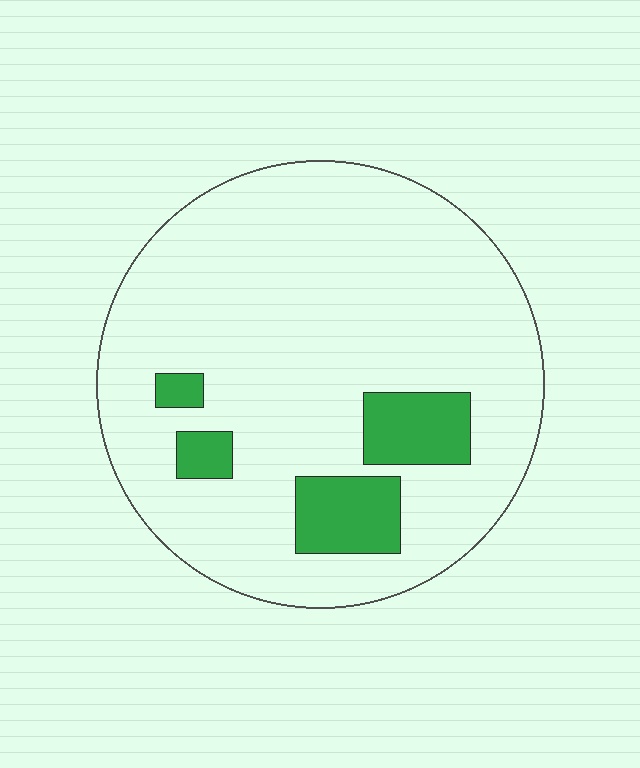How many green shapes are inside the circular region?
4.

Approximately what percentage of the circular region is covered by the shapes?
Approximately 15%.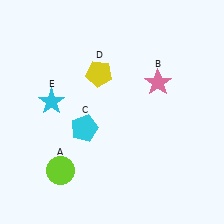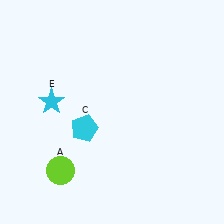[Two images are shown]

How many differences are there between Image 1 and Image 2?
There are 2 differences between the two images.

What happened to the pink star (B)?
The pink star (B) was removed in Image 2. It was in the top-right area of Image 1.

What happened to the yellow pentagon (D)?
The yellow pentagon (D) was removed in Image 2. It was in the top-left area of Image 1.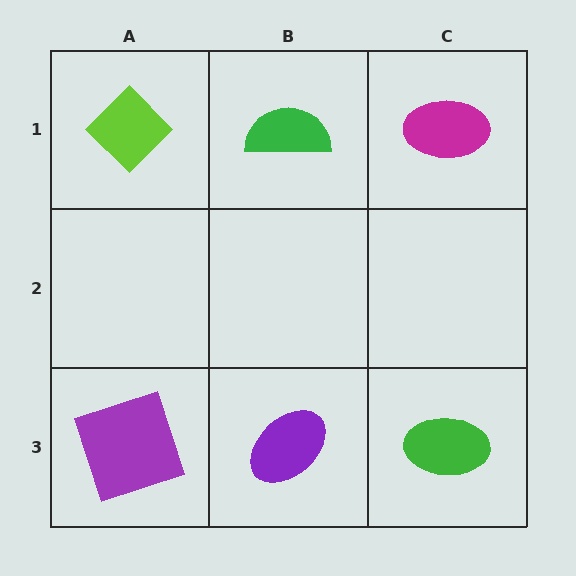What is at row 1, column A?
A lime diamond.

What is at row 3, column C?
A green ellipse.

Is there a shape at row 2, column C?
No, that cell is empty.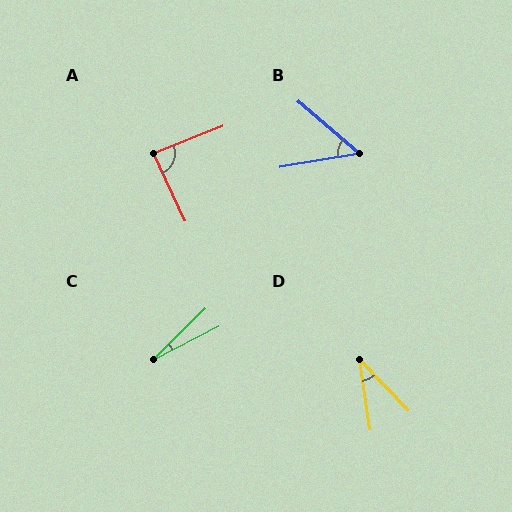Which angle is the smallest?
C, at approximately 17 degrees.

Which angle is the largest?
A, at approximately 87 degrees.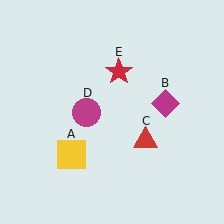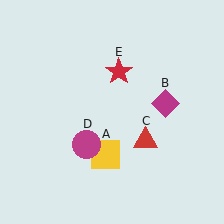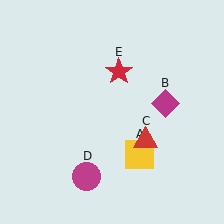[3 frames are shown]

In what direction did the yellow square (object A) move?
The yellow square (object A) moved right.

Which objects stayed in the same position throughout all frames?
Magenta diamond (object B) and red triangle (object C) and red star (object E) remained stationary.